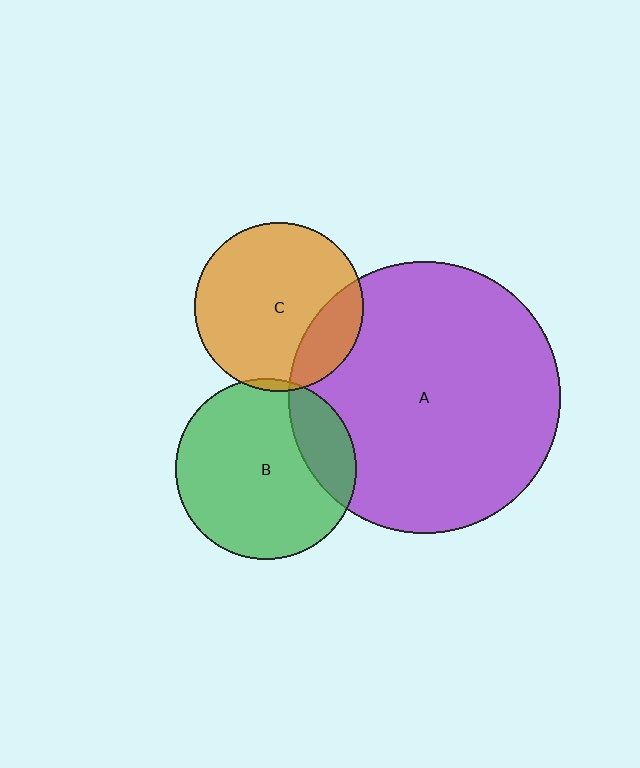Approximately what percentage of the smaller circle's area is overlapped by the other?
Approximately 5%.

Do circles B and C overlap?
Yes.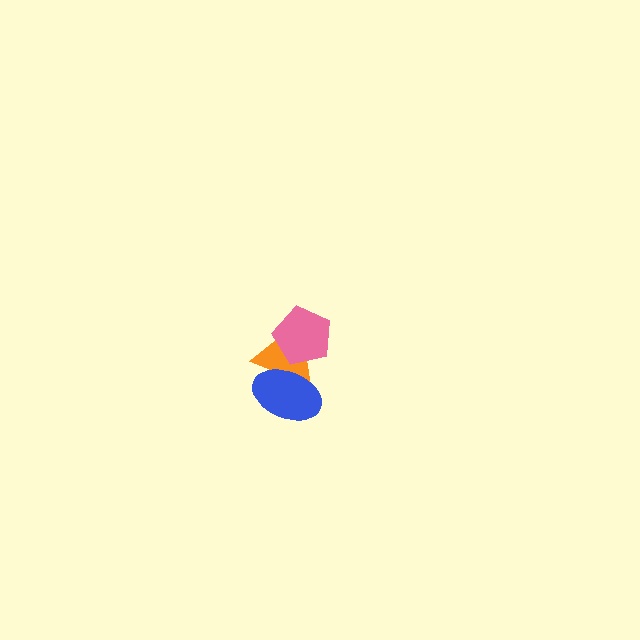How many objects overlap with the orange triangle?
2 objects overlap with the orange triangle.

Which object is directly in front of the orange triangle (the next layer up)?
The blue ellipse is directly in front of the orange triangle.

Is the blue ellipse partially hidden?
No, no other shape covers it.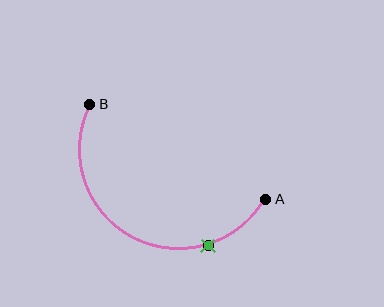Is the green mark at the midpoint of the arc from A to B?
No. The green mark lies on the arc but is closer to endpoint A. The arc midpoint would be at the point on the curve equidistant along the arc from both A and B.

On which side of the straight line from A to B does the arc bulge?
The arc bulges below the straight line connecting A and B.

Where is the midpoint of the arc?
The arc midpoint is the point on the curve farthest from the straight line joining A and B. It sits below that line.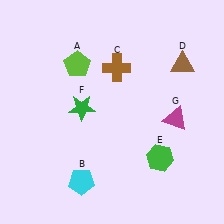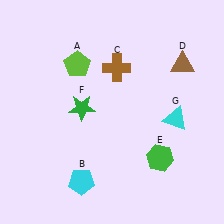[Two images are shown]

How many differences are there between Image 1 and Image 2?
There is 1 difference between the two images.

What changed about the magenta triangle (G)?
In Image 1, G is magenta. In Image 2, it changed to cyan.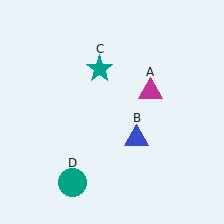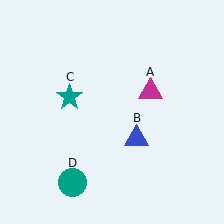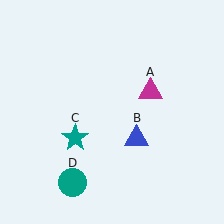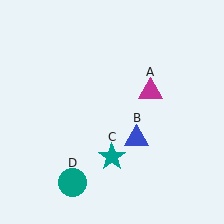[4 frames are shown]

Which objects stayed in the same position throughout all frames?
Magenta triangle (object A) and blue triangle (object B) and teal circle (object D) remained stationary.